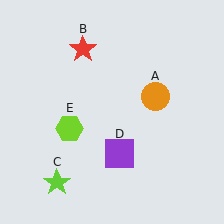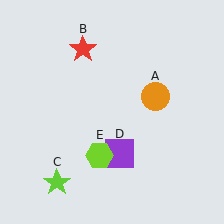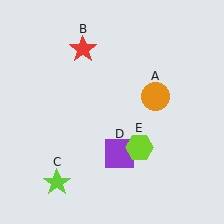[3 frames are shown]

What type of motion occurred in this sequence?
The lime hexagon (object E) rotated counterclockwise around the center of the scene.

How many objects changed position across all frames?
1 object changed position: lime hexagon (object E).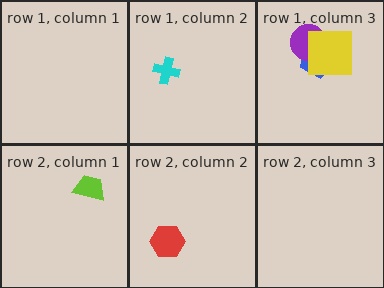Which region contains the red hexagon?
The row 2, column 2 region.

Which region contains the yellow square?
The row 1, column 3 region.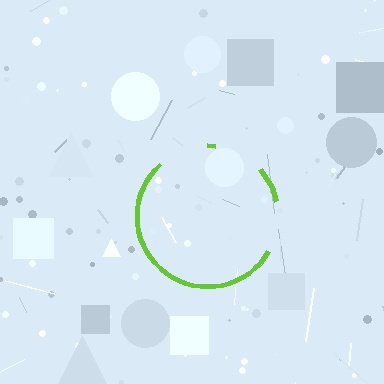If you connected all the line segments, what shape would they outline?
They would outline a circle.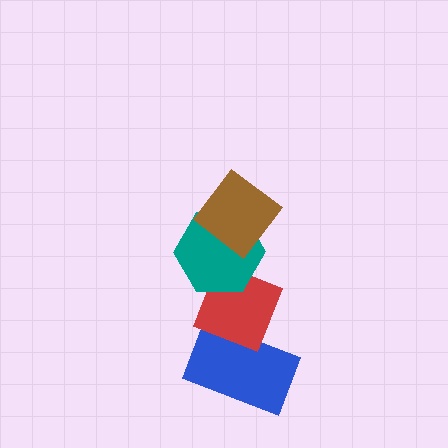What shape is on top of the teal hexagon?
The brown diamond is on top of the teal hexagon.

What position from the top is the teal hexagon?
The teal hexagon is 2nd from the top.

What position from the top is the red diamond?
The red diamond is 3rd from the top.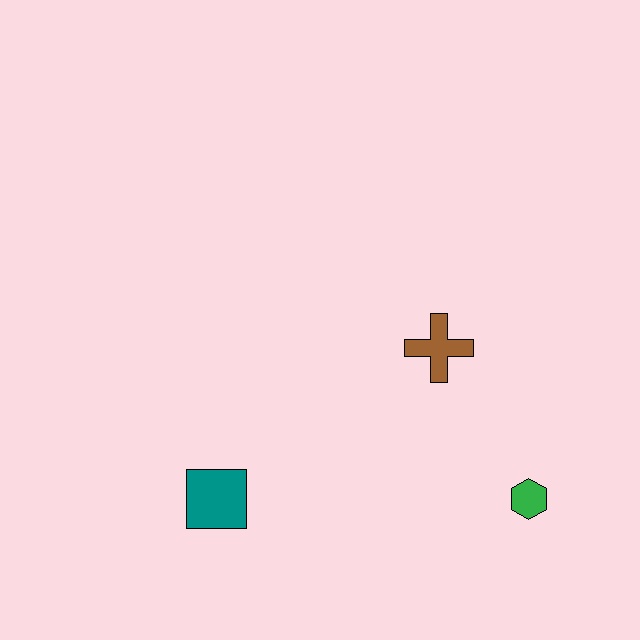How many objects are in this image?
There are 3 objects.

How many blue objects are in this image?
There are no blue objects.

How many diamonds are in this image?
There are no diamonds.